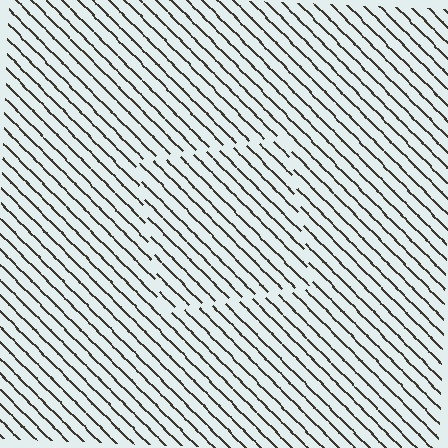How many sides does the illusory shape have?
4 sides — the line-ends trace a square.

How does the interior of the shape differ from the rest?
The interior of the shape contains the same grating, shifted by half a period — the contour is defined by the phase discontinuity where line-ends from the inner and outer gratings abut.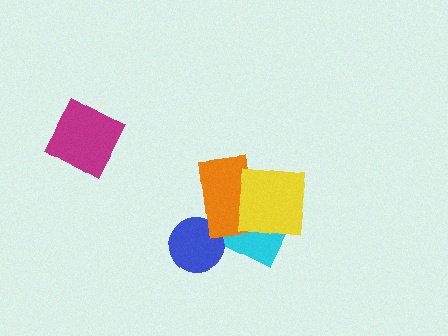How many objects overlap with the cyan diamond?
3 objects overlap with the cyan diamond.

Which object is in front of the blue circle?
The orange rectangle is in front of the blue circle.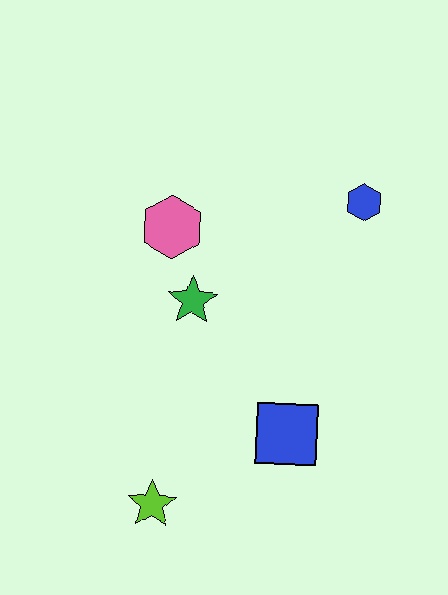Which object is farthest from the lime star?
The blue hexagon is farthest from the lime star.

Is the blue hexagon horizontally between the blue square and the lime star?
No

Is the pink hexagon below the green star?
No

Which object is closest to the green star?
The pink hexagon is closest to the green star.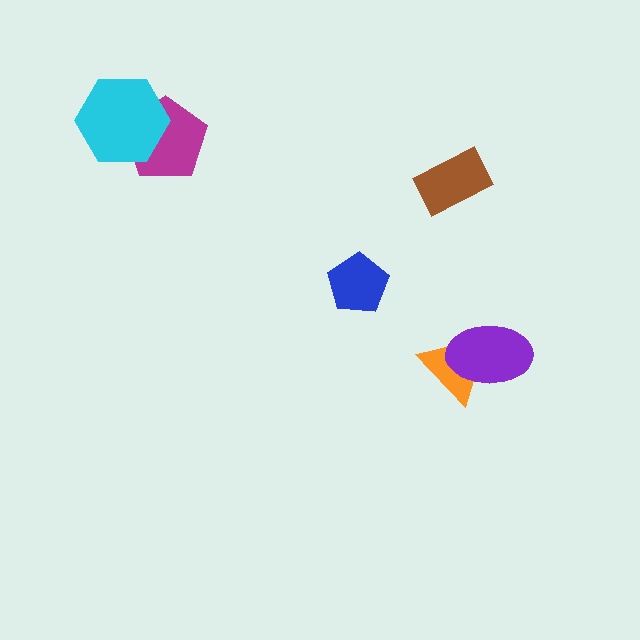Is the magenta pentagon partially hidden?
Yes, it is partially covered by another shape.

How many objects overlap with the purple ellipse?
1 object overlaps with the purple ellipse.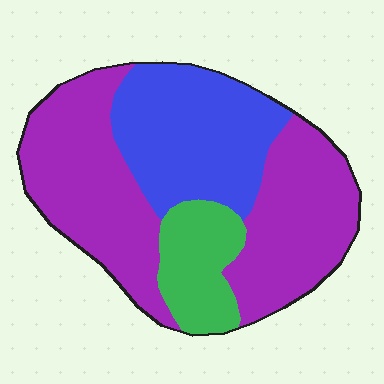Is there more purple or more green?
Purple.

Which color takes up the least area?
Green, at roughly 15%.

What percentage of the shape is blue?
Blue takes up about one third (1/3) of the shape.